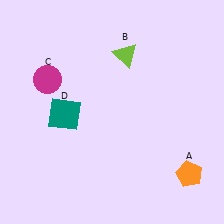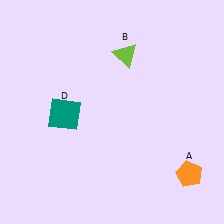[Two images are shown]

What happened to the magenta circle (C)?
The magenta circle (C) was removed in Image 2. It was in the top-left area of Image 1.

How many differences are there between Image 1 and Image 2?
There is 1 difference between the two images.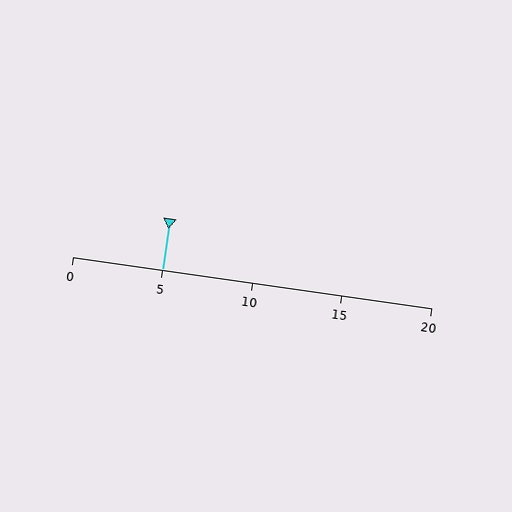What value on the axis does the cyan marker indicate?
The marker indicates approximately 5.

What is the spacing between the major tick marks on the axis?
The major ticks are spaced 5 apart.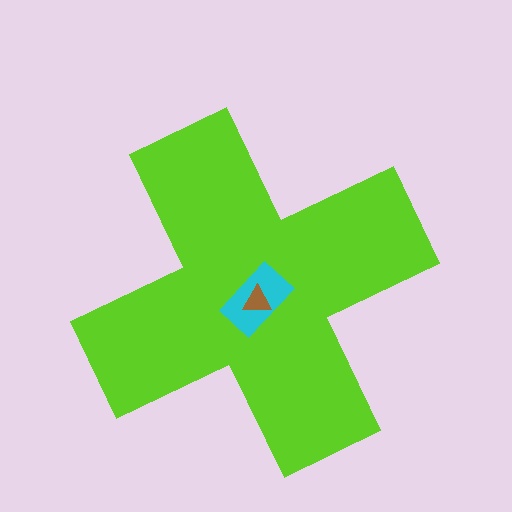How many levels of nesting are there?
3.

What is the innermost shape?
The brown triangle.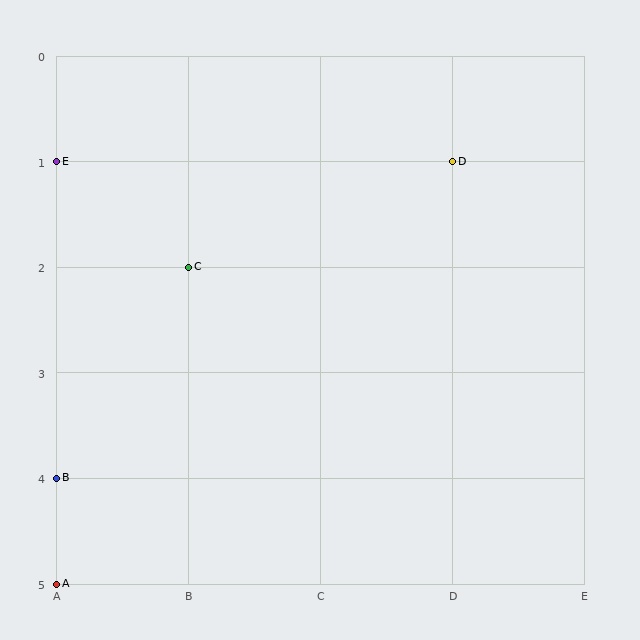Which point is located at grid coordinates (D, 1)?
Point D is at (D, 1).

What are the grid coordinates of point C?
Point C is at grid coordinates (B, 2).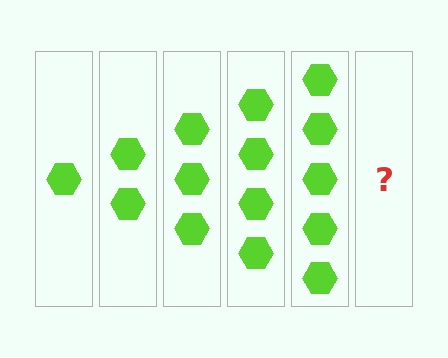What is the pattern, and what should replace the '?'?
The pattern is that each step adds one more hexagon. The '?' should be 6 hexagons.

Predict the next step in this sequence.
The next step is 6 hexagons.